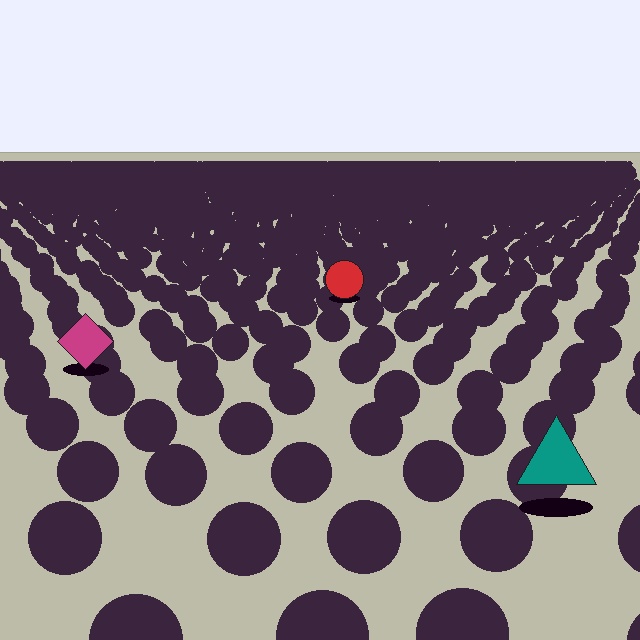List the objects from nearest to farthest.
From nearest to farthest: the teal triangle, the magenta diamond, the red circle.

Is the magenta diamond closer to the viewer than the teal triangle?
No. The teal triangle is closer — you can tell from the texture gradient: the ground texture is coarser near it.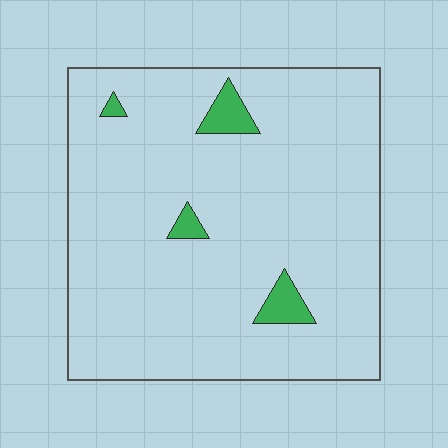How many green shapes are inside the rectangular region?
4.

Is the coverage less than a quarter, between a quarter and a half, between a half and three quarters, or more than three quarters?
Less than a quarter.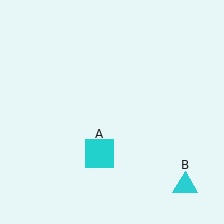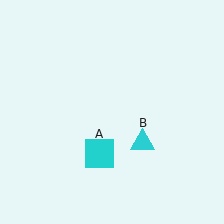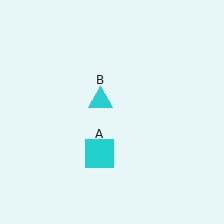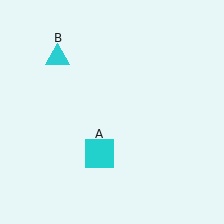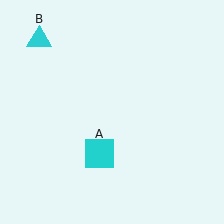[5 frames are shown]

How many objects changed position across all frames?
1 object changed position: cyan triangle (object B).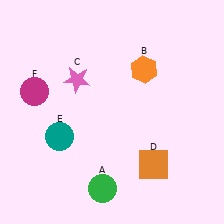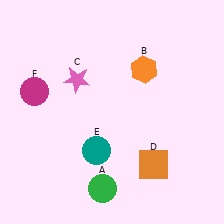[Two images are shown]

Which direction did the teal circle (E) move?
The teal circle (E) moved right.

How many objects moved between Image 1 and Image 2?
1 object moved between the two images.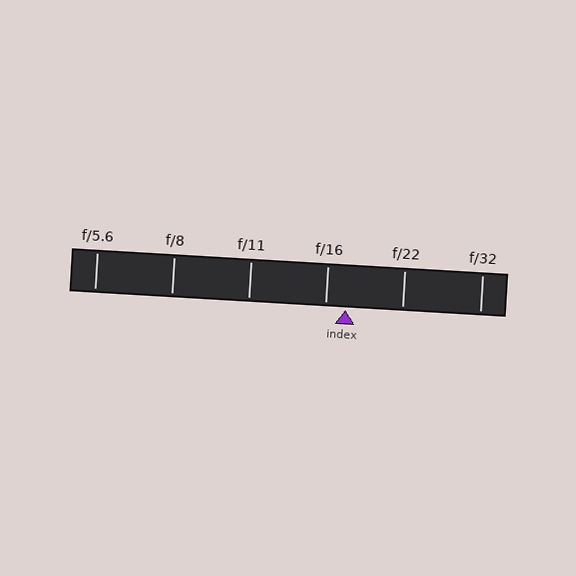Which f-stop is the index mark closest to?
The index mark is closest to f/16.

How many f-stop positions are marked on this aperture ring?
There are 6 f-stop positions marked.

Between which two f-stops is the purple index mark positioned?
The index mark is between f/16 and f/22.